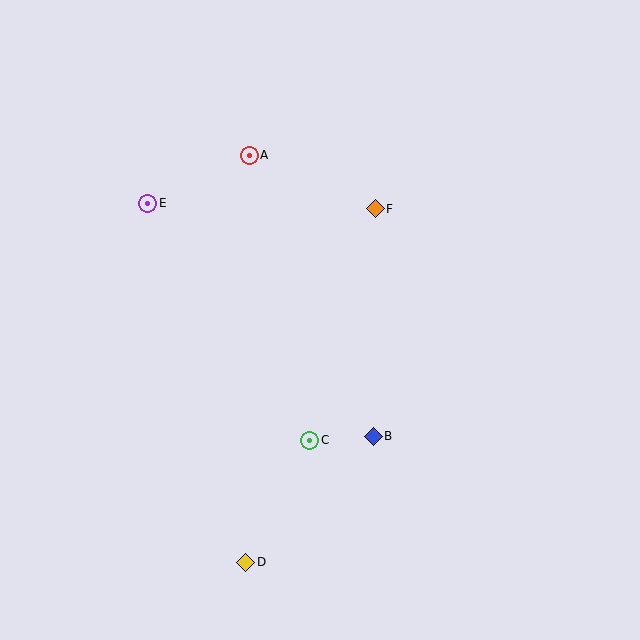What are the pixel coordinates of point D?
Point D is at (246, 562).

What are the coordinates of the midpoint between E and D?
The midpoint between E and D is at (197, 383).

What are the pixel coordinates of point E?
Point E is at (148, 203).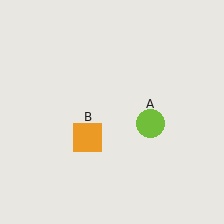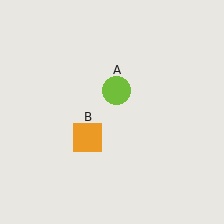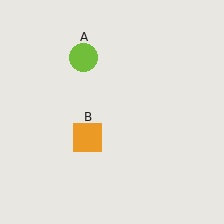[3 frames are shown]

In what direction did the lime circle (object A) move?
The lime circle (object A) moved up and to the left.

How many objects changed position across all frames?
1 object changed position: lime circle (object A).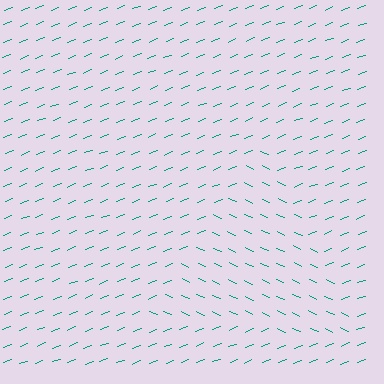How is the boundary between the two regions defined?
The boundary is defined purely by a change in line orientation (approximately 45 degrees difference). All lines are the same color and thickness.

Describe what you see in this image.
The image is filled with small teal line segments. A triangle region in the image has lines oriented differently from the surrounding lines, creating a visible texture boundary.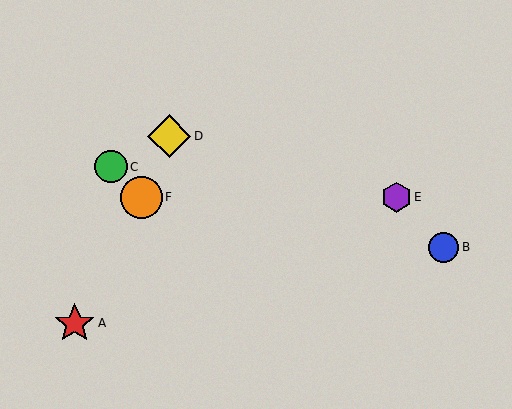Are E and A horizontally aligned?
No, E is at y≈197 and A is at y≈323.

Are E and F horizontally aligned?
Yes, both are at y≈197.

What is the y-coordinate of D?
Object D is at y≈136.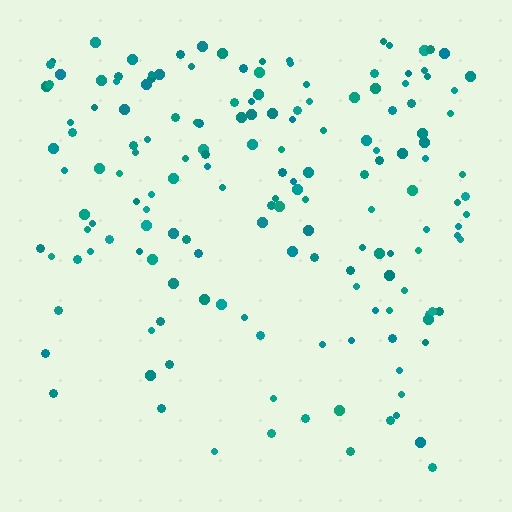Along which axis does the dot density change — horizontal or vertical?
Vertical.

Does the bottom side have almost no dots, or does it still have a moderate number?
Still a moderate number, just noticeably fewer than the top.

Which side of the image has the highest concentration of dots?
The top.